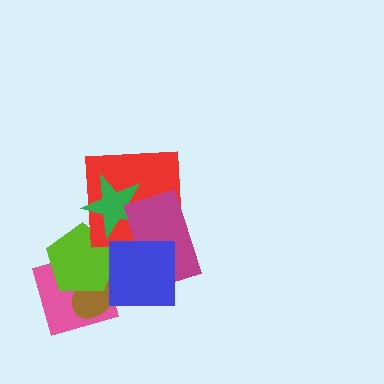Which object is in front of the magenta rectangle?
The blue square is in front of the magenta rectangle.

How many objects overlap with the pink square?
3 objects overlap with the pink square.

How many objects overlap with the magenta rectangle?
3 objects overlap with the magenta rectangle.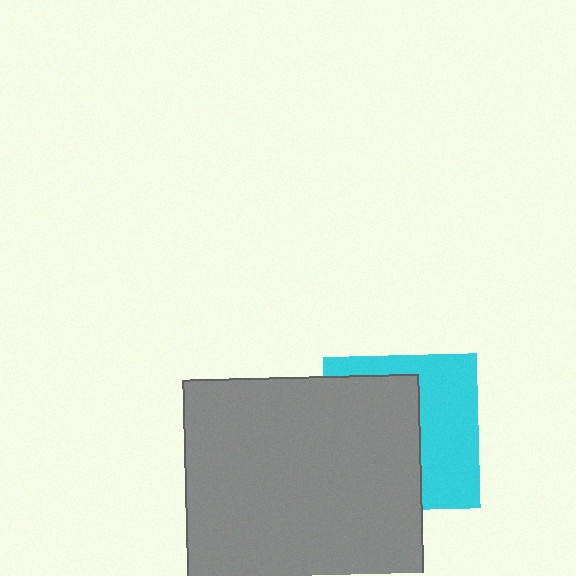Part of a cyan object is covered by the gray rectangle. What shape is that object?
It is a square.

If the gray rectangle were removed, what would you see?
You would see the complete cyan square.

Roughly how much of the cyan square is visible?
About half of it is visible (roughly 46%).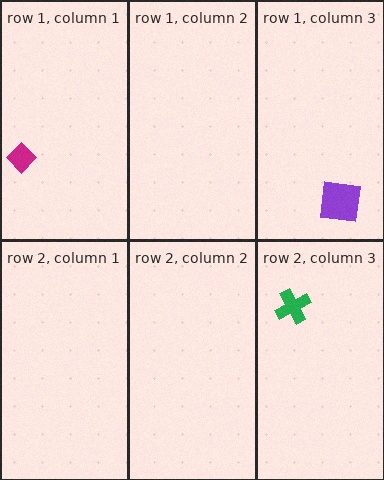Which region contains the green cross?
The row 2, column 3 region.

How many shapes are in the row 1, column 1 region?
1.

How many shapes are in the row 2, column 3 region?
1.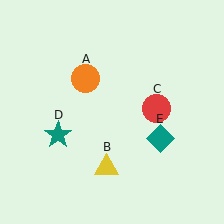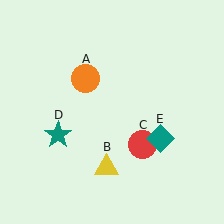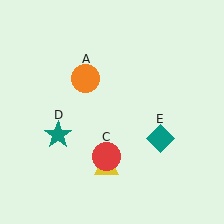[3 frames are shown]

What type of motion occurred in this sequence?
The red circle (object C) rotated clockwise around the center of the scene.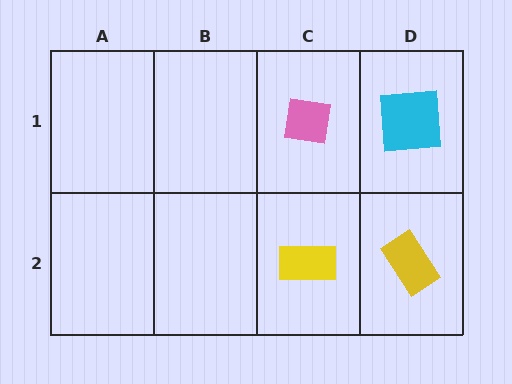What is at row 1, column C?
A pink square.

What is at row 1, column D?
A cyan square.